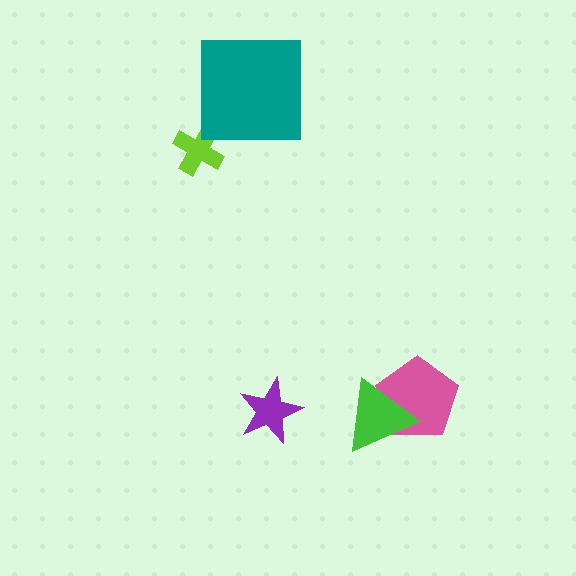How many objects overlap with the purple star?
0 objects overlap with the purple star.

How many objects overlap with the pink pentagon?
1 object overlaps with the pink pentagon.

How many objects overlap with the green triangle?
1 object overlaps with the green triangle.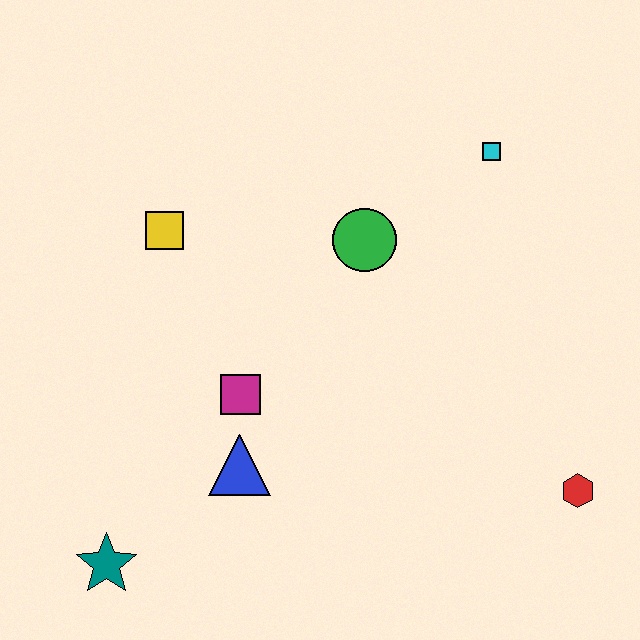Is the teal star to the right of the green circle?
No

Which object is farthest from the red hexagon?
The yellow square is farthest from the red hexagon.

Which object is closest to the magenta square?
The blue triangle is closest to the magenta square.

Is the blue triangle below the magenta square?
Yes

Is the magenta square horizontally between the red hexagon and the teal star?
Yes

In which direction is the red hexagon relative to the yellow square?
The red hexagon is to the right of the yellow square.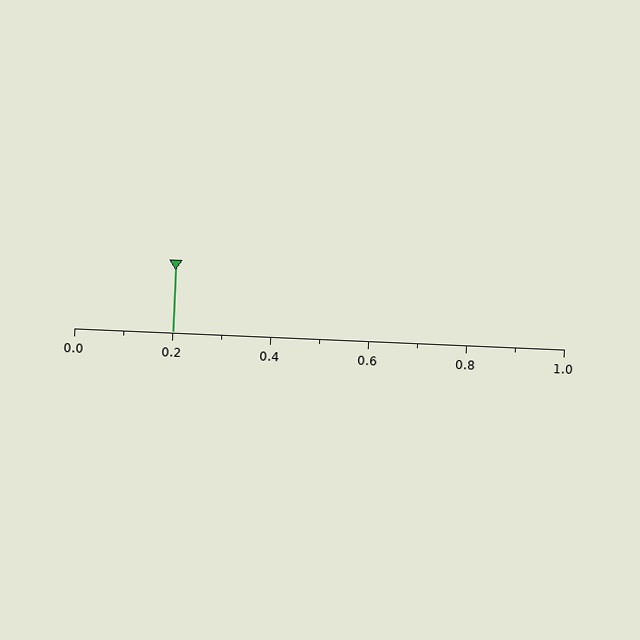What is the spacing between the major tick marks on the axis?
The major ticks are spaced 0.2 apart.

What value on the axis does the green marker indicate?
The marker indicates approximately 0.2.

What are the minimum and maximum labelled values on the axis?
The axis runs from 0.0 to 1.0.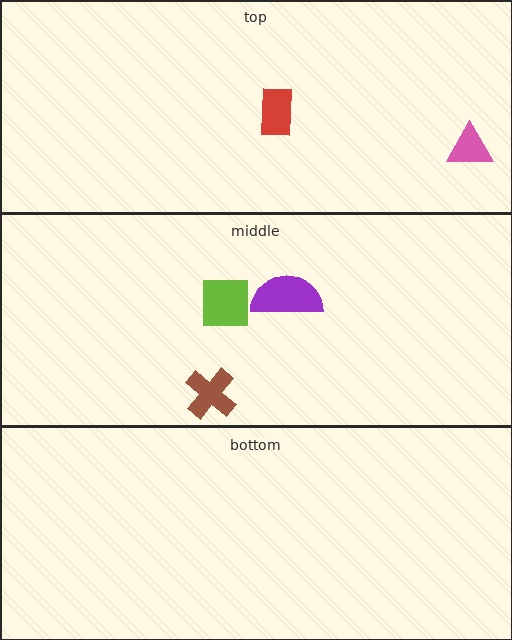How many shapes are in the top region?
2.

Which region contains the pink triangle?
The top region.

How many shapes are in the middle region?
3.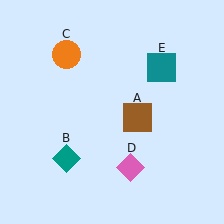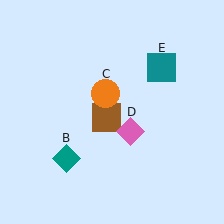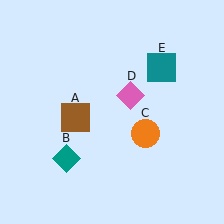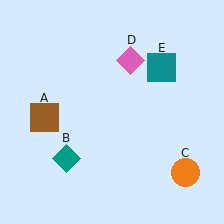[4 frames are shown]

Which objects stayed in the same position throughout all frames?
Teal diamond (object B) and teal square (object E) remained stationary.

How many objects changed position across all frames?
3 objects changed position: brown square (object A), orange circle (object C), pink diamond (object D).